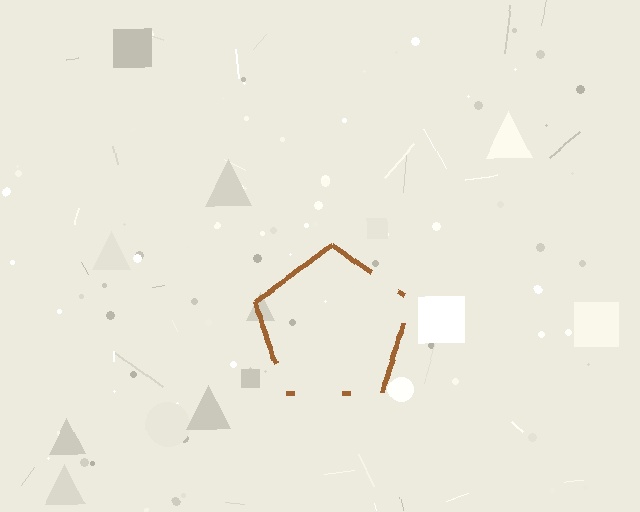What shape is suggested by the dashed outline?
The dashed outline suggests a pentagon.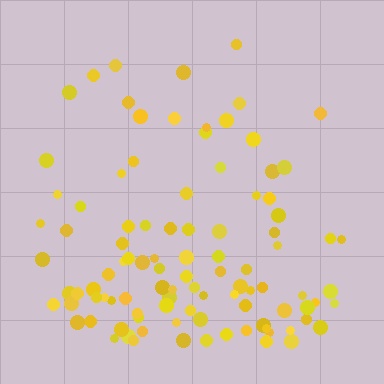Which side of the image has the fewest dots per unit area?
The top.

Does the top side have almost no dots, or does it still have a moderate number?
Still a moderate number, just noticeably fewer than the bottom.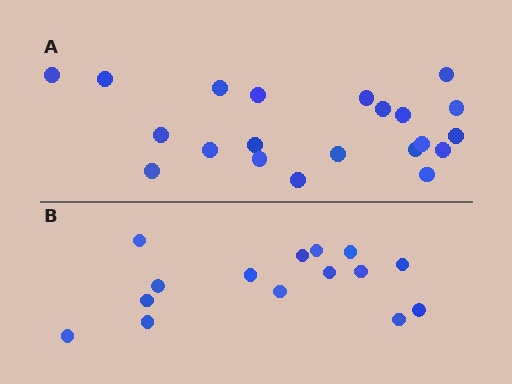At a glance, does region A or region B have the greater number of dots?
Region A (the top region) has more dots.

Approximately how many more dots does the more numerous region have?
Region A has about 6 more dots than region B.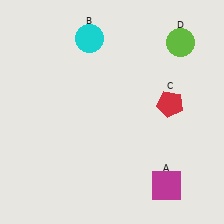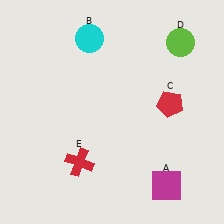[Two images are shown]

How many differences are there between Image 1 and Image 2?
There is 1 difference between the two images.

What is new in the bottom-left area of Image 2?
A red cross (E) was added in the bottom-left area of Image 2.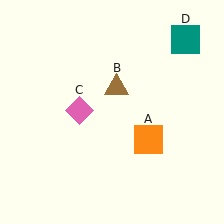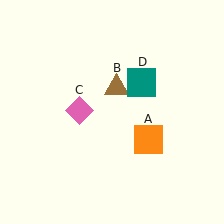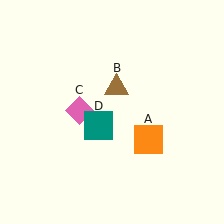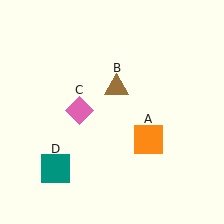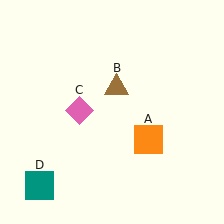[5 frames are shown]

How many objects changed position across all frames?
1 object changed position: teal square (object D).